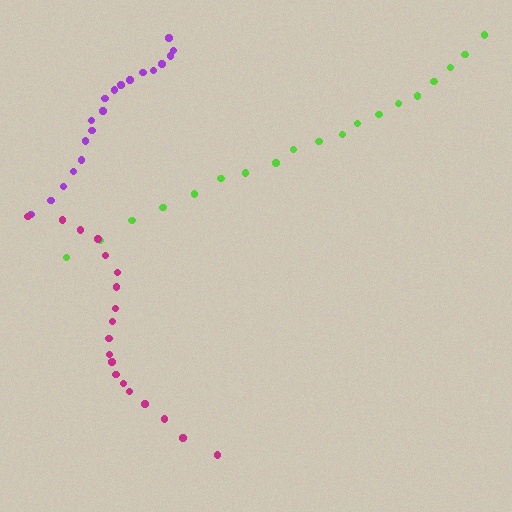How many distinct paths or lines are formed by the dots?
There are 3 distinct paths.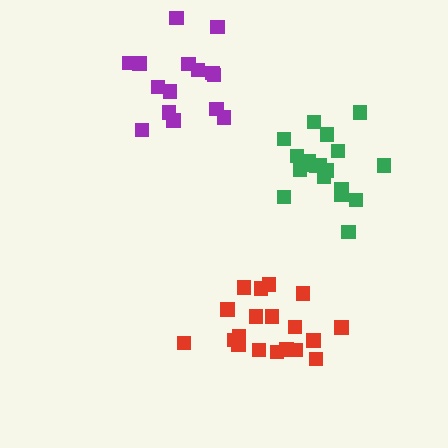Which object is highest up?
The purple cluster is topmost.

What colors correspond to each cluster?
The clusters are colored: green, purple, red.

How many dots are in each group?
Group 1: 20 dots, Group 2: 15 dots, Group 3: 19 dots (54 total).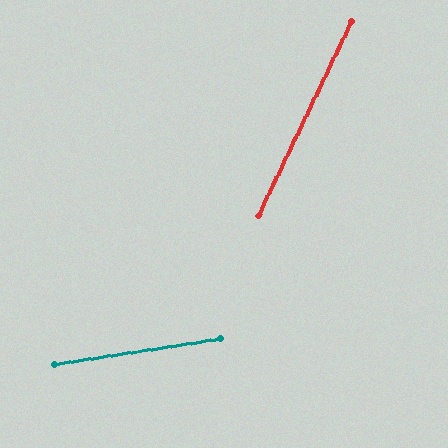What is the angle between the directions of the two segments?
Approximately 56 degrees.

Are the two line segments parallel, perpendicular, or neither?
Neither parallel nor perpendicular — they differ by about 56°.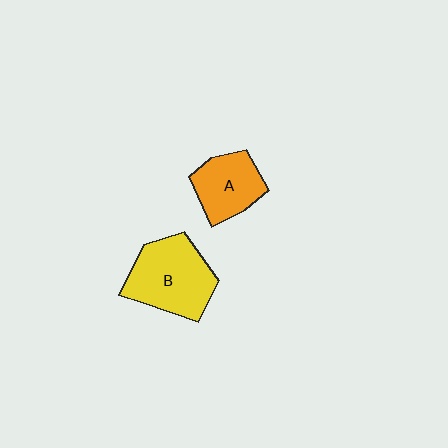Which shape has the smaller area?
Shape A (orange).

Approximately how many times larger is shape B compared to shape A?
Approximately 1.5 times.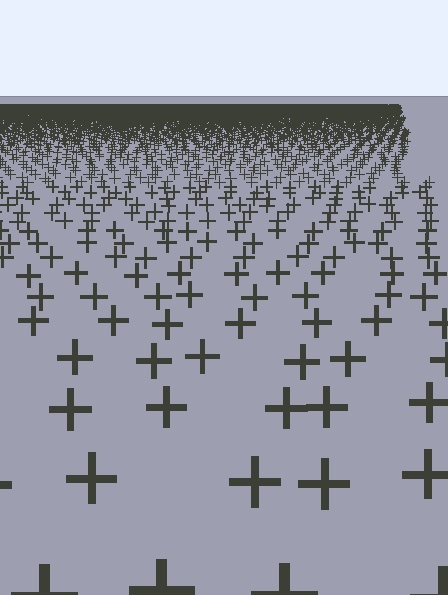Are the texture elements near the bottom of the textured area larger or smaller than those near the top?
Larger. Near the bottom, elements are closer to the viewer and appear at a bigger on-screen size.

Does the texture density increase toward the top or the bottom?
Density increases toward the top.